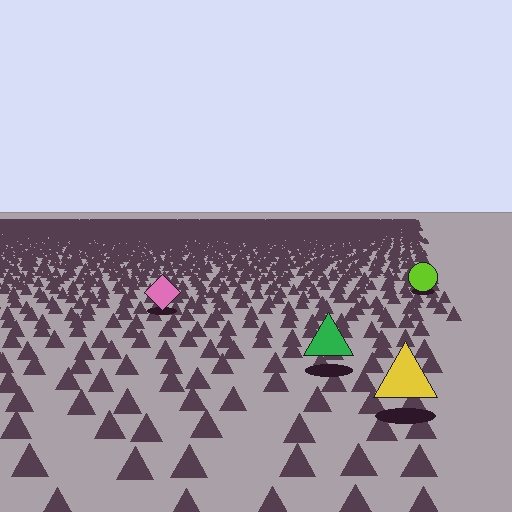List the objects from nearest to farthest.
From nearest to farthest: the yellow triangle, the green triangle, the pink diamond, the lime circle.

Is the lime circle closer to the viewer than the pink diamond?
No. The pink diamond is closer — you can tell from the texture gradient: the ground texture is coarser near it.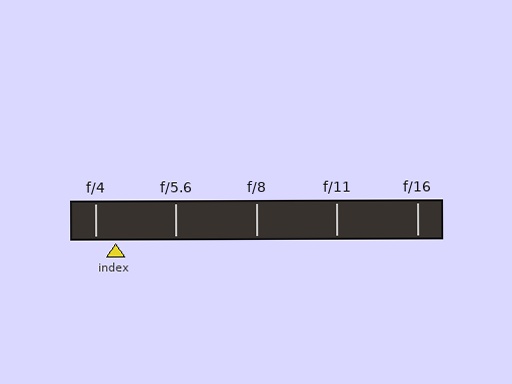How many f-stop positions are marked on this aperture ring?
There are 5 f-stop positions marked.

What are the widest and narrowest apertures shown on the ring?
The widest aperture shown is f/4 and the narrowest is f/16.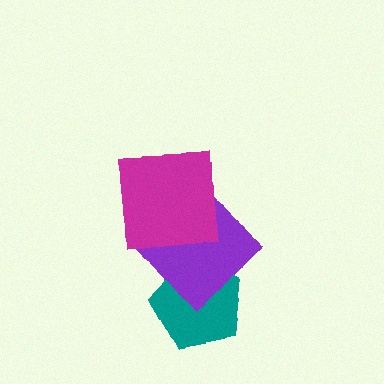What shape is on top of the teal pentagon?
The purple diamond is on top of the teal pentagon.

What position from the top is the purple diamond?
The purple diamond is 2nd from the top.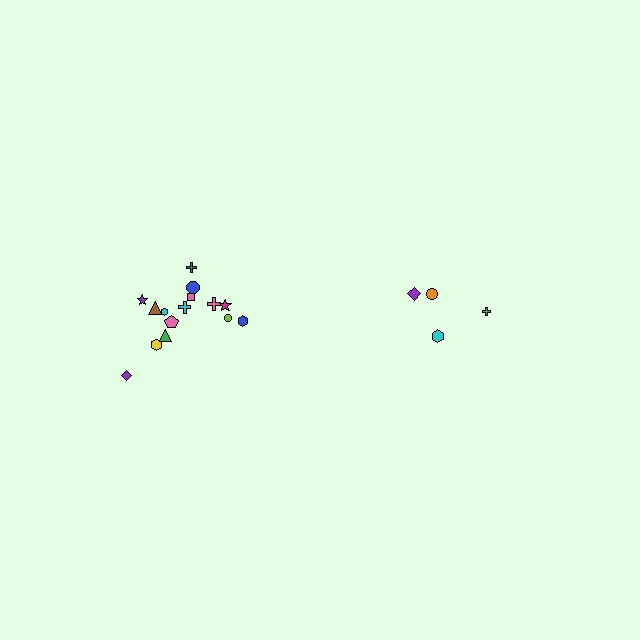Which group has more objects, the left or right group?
The left group.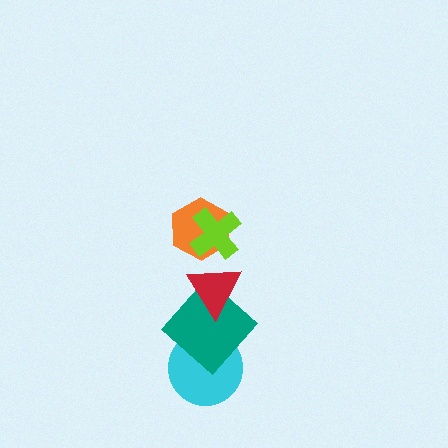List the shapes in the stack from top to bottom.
From top to bottom: the lime cross, the orange hexagon, the red triangle, the teal diamond, the cyan circle.